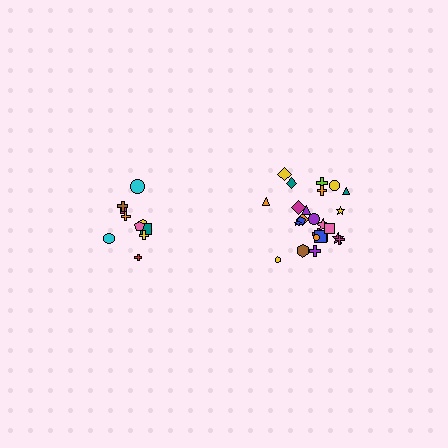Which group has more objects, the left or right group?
The right group.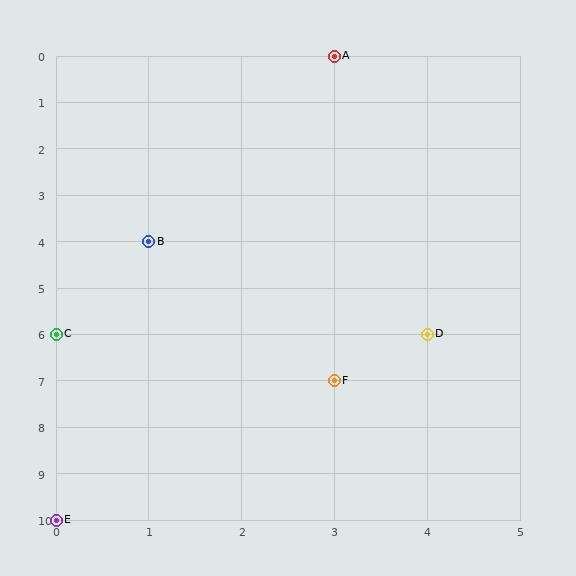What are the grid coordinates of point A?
Point A is at grid coordinates (3, 0).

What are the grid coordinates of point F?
Point F is at grid coordinates (3, 7).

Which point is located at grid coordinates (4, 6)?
Point D is at (4, 6).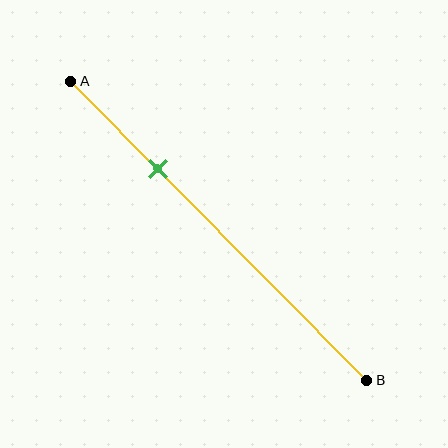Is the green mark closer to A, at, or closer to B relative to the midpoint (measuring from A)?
The green mark is closer to point A than the midpoint of segment AB.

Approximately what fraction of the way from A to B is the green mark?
The green mark is approximately 30% of the way from A to B.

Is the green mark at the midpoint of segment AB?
No, the mark is at about 30% from A, not at the 50% midpoint.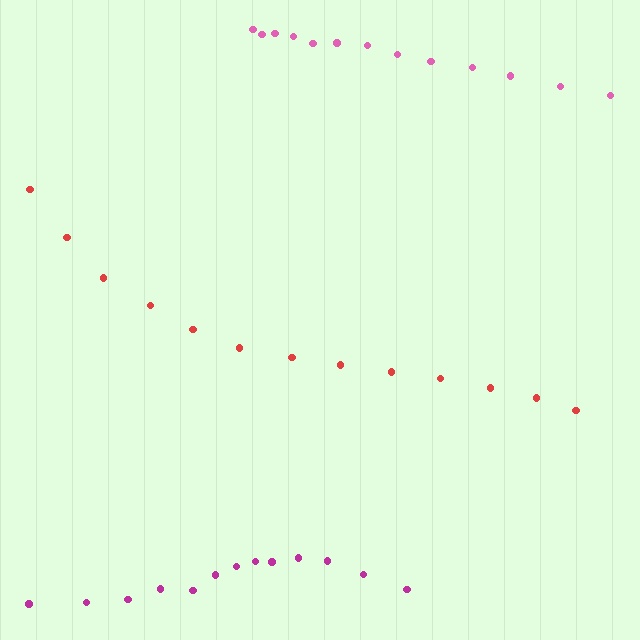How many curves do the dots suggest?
There are 3 distinct paths.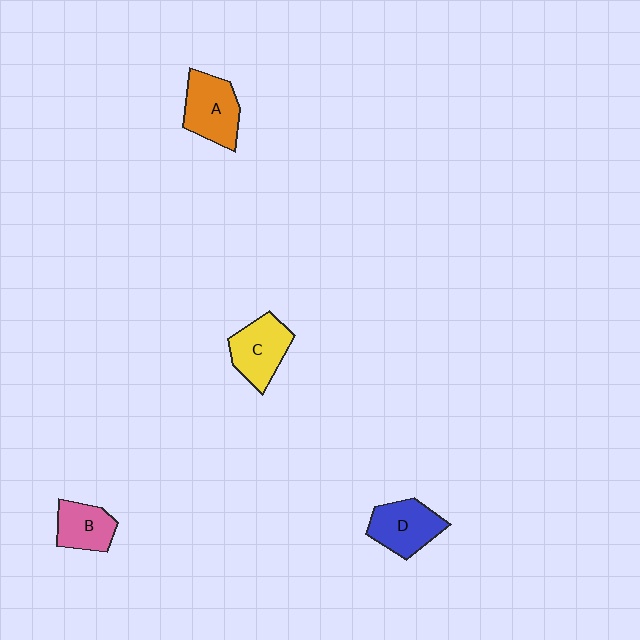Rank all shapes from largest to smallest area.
From largest to smallest: A (orange), C (yellow), D (blue), B (pink).